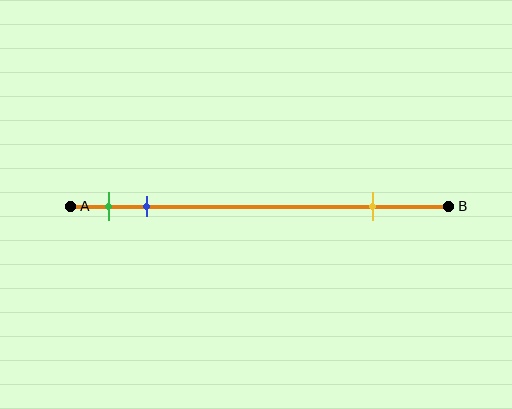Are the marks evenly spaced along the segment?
No, the marks are not evenly spaced.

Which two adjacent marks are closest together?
The green and blue marks are the closest adjacent pair.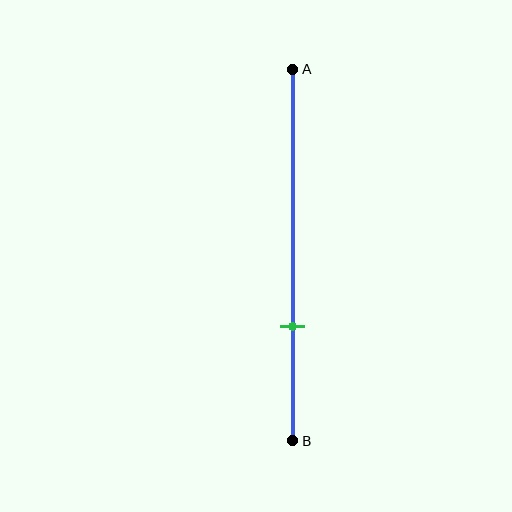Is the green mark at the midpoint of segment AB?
No, the mark is at about 70% from A, not at the 50% midpoint.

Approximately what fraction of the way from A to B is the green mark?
The green mark is approximately 70% of the way from A to B.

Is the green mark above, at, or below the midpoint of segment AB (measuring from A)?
The green mark is below the midpoint of segment AB.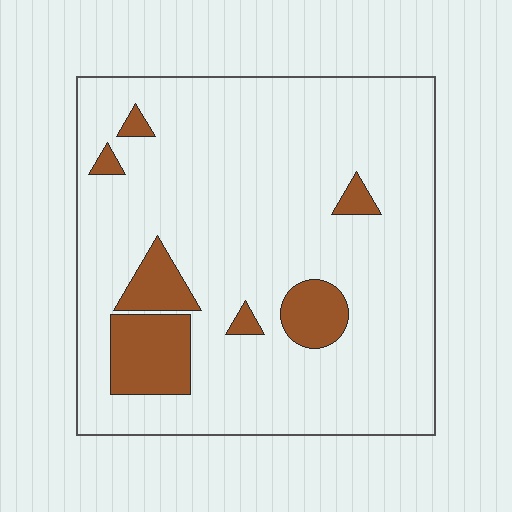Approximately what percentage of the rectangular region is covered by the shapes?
Approximately 15%.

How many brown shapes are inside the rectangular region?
7.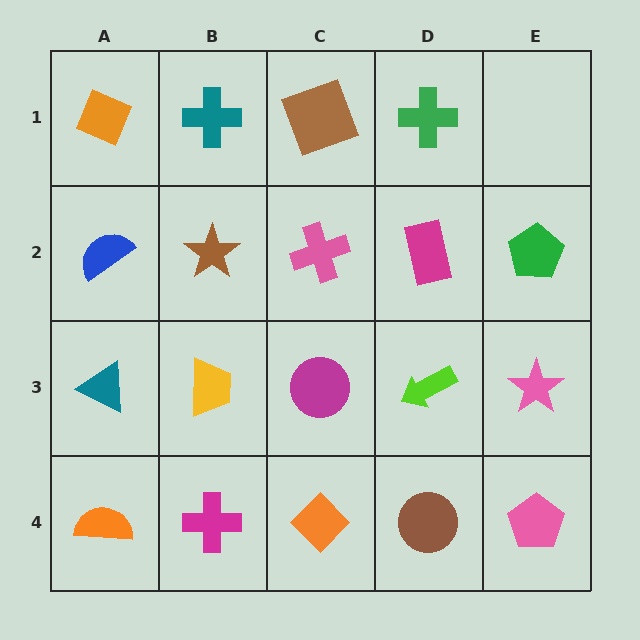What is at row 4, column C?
An orange diamond.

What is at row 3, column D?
A lime arrow.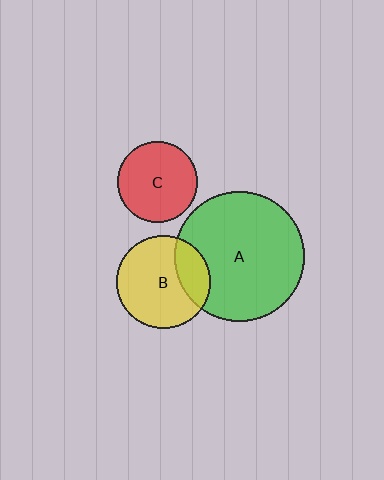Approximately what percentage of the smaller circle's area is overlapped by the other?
Approximately 25%.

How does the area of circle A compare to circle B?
Approximately 1.9 times.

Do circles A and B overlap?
Yes.